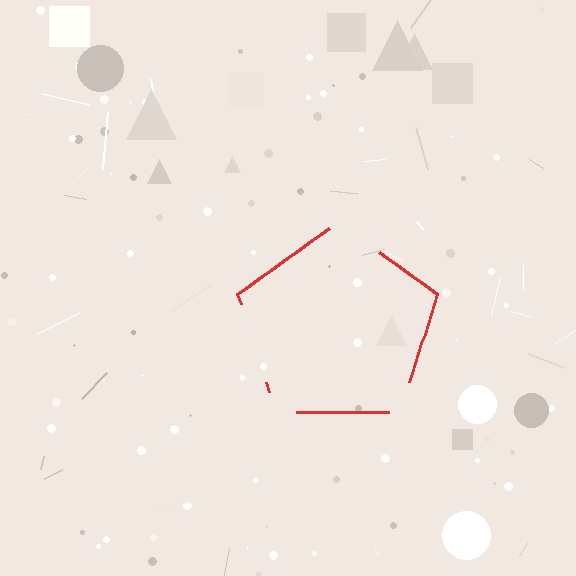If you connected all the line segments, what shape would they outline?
They would outline a pentagon.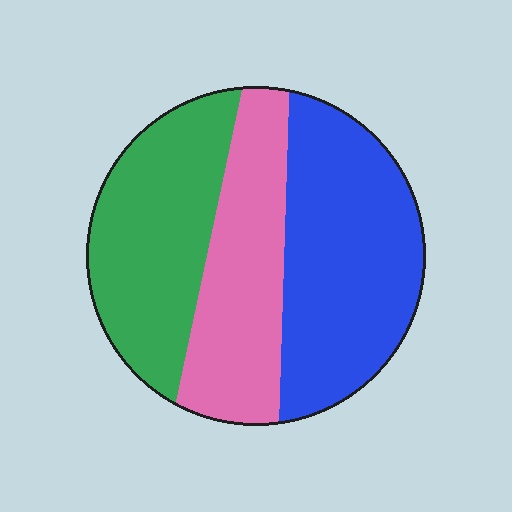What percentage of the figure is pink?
Pink covers roughly 30% of the figure.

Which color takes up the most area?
Blue, at roughly 40%.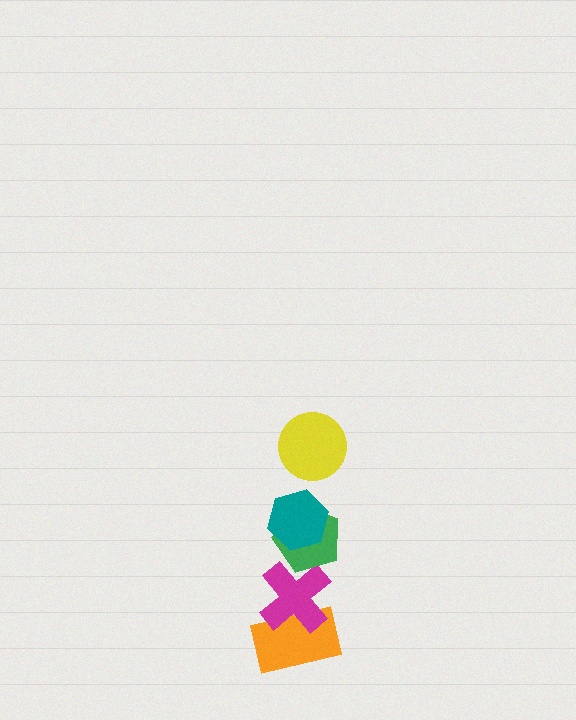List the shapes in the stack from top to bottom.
From top to bottom: the yellow circle, the teal hexagon, the green pentagon, the magenta cross, the orange rectangle.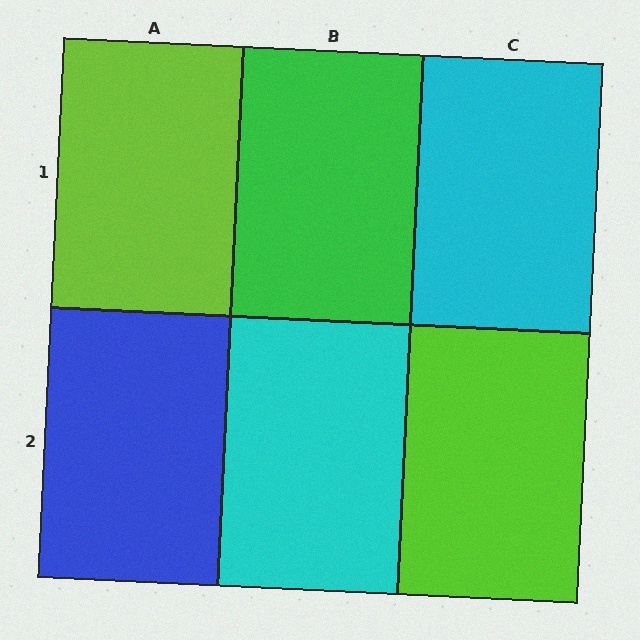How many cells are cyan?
2 cells are cyan.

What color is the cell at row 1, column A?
Lime.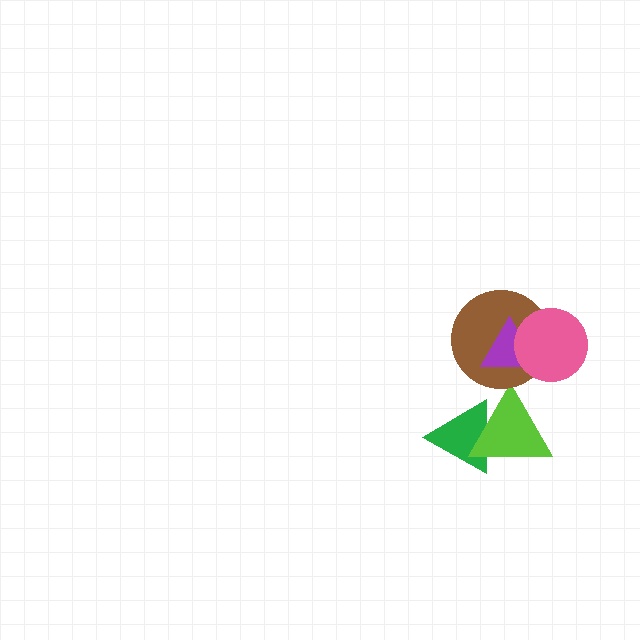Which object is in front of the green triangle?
The lime triangle is in front of the green triangle.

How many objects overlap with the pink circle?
2 objects overlap with the pink circle.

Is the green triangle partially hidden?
Yes, it is partially covered by another shape.